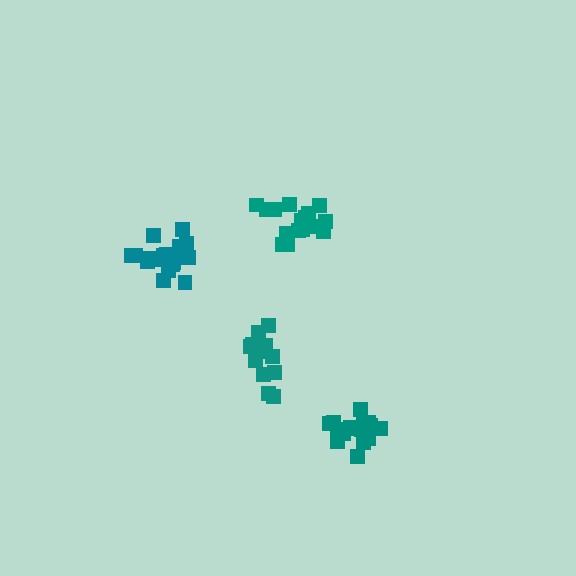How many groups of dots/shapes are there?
There are 4 groups.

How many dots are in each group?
Group 1: 16 dots, Group 2: 17 dots, Group 3: 18 dots, Group 4: 13 dots (64 total).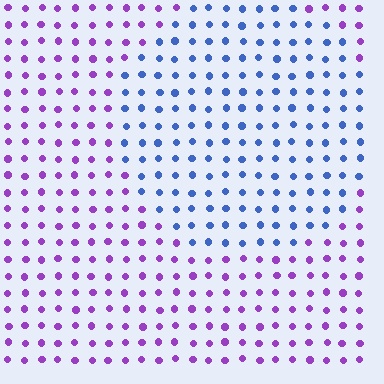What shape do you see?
I see a circle.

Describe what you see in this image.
The image is filled with small purple elements in a uniform arrangement. A circle-shaped region is visible where the elements are tinted to a slightly different hue, forming a subtle color boundary.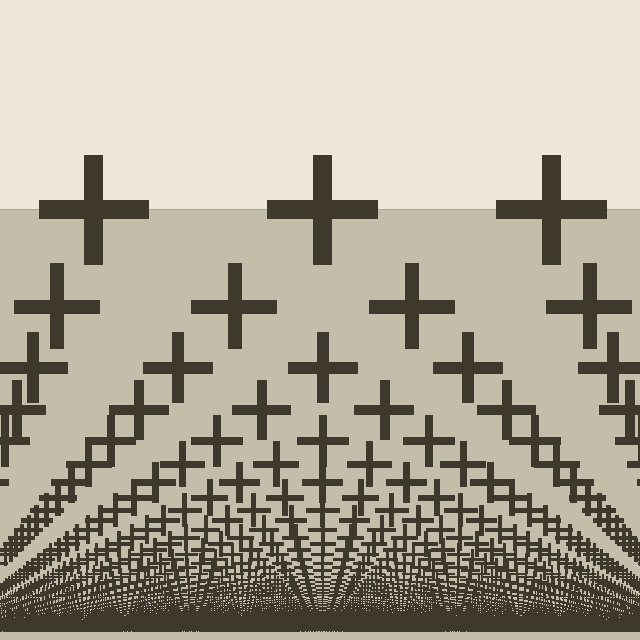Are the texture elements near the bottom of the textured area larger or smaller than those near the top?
Smaller. The gradient is inverted — elements near the bottom are smaller and denser.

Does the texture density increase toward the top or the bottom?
Density increases toward the bottom.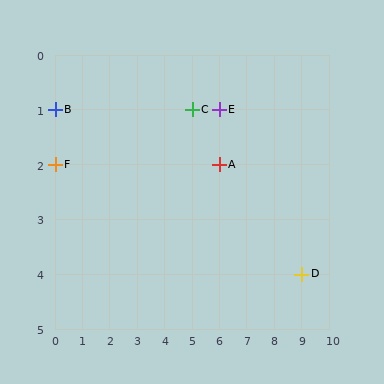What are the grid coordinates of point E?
Point E is at grid coordinates (6, 1).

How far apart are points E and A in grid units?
Points E and A are 1 row apart.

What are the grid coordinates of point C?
Point C is at grid coordinates (5, 1).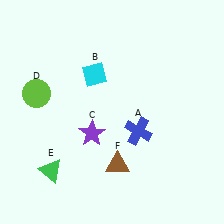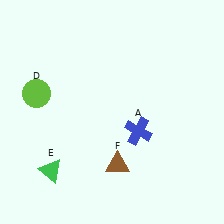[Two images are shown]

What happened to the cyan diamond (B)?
The cyan diamond (B) was removed in Image 2. It was in the top-left area of Image 1.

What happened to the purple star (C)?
The purple star (C) was removed in Image 2. It was in the bottom-left area of Image 1.